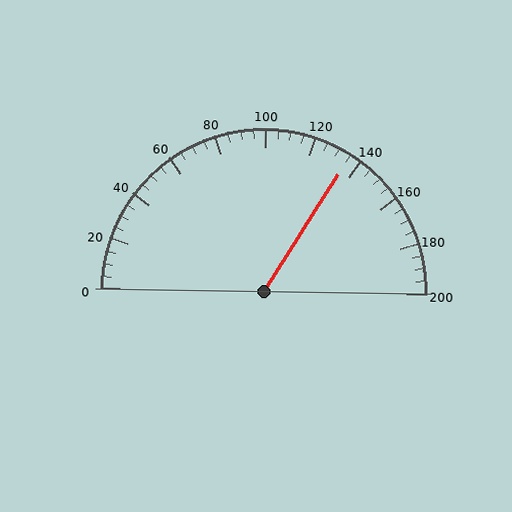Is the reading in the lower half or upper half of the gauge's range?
The reading is in the upper half of the range (0 to 200).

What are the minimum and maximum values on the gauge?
The gauge ranges from 0 to 200.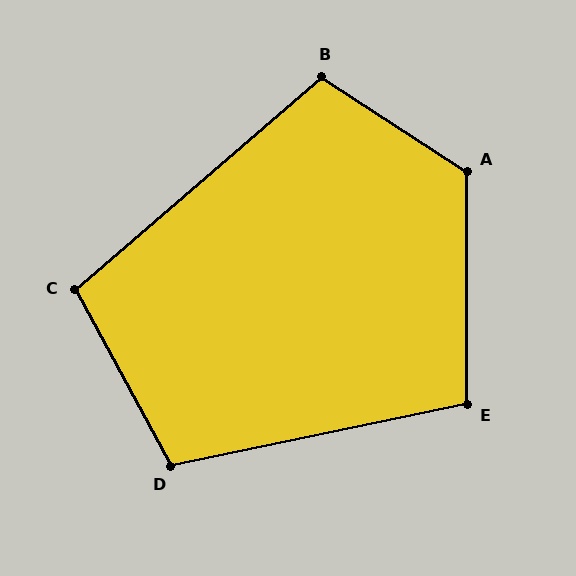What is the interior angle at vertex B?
Approximately 106 degrees (obtuse).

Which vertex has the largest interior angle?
A, at approximately 123 degrees.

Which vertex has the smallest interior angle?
E, at approximately 102 degrees.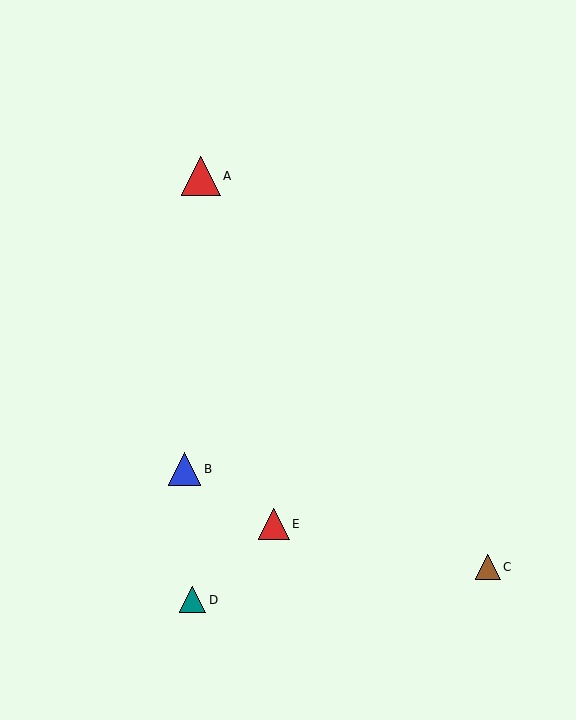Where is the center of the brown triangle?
The center of the brown triangle is at (488, 567).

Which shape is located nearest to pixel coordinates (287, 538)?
The red triangle (labeled E) at (274, 524) is nearest to that location.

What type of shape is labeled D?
Shape D is a teal triangle.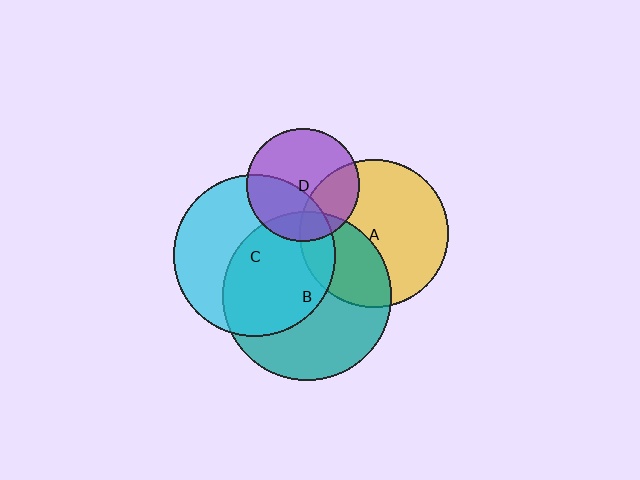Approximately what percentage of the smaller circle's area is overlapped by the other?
Approximately 30%.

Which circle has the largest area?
Circle B (teal).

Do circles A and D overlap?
Yes.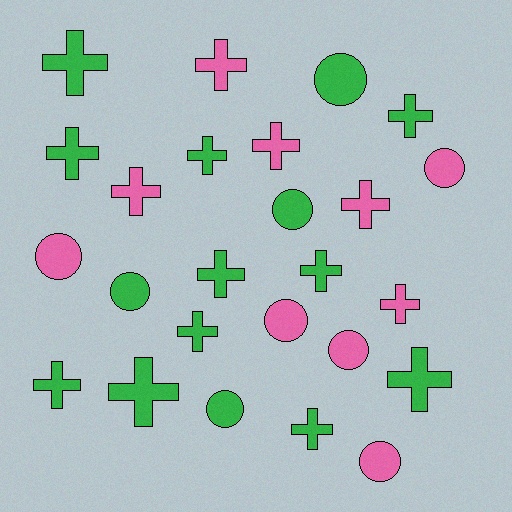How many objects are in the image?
There are 25 objects.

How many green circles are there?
There are 4 green circles.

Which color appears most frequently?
Green, with 15 objects.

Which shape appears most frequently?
Cross, with 16 objects.